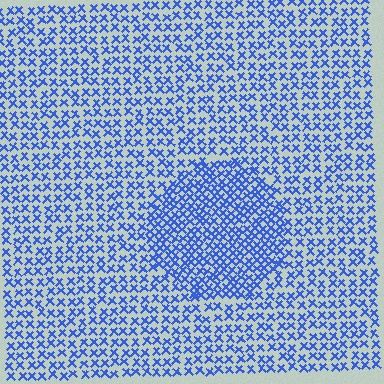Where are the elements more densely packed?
The elements are more densely packed inside the circle boundary.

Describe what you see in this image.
The image contains small blue elements arranged at two different densities. A circle-shaped region is visible where the elements are more densely packed than the surrounding area.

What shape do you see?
I see a circle.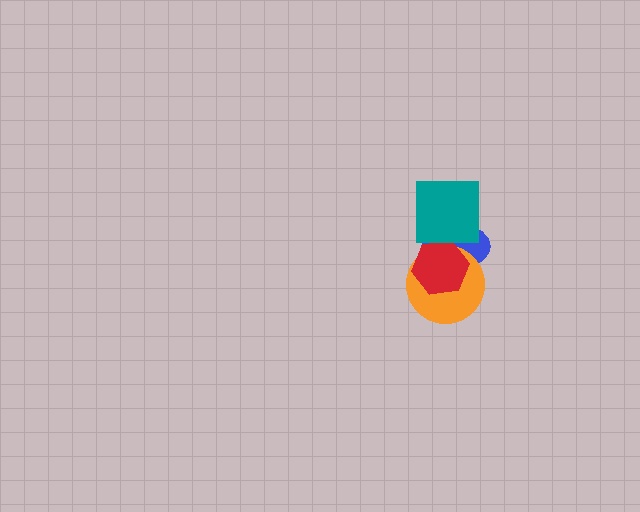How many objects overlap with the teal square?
1 object overlaps with the teal square.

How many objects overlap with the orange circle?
2 objects overlap with the orange circle.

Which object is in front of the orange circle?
The red hexagon is in front of the orange circle.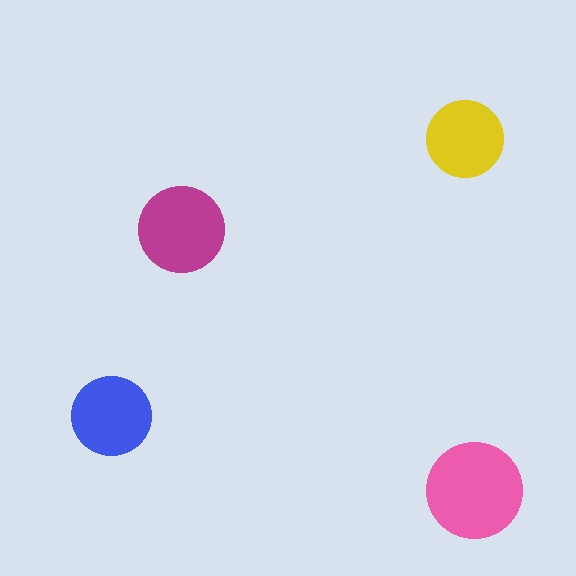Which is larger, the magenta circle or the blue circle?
The magenta one.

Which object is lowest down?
The pink circle is bottommost.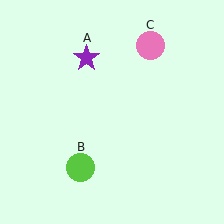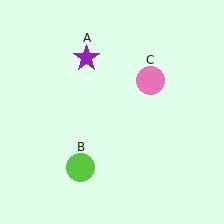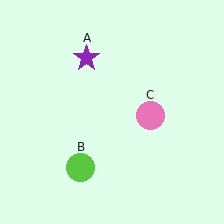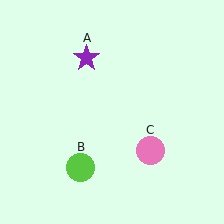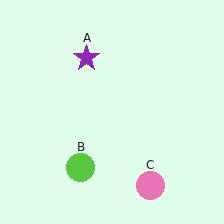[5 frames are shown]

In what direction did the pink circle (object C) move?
The pink circle (object C) moved down.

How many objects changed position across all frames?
1 object changed position: pink circle (object C).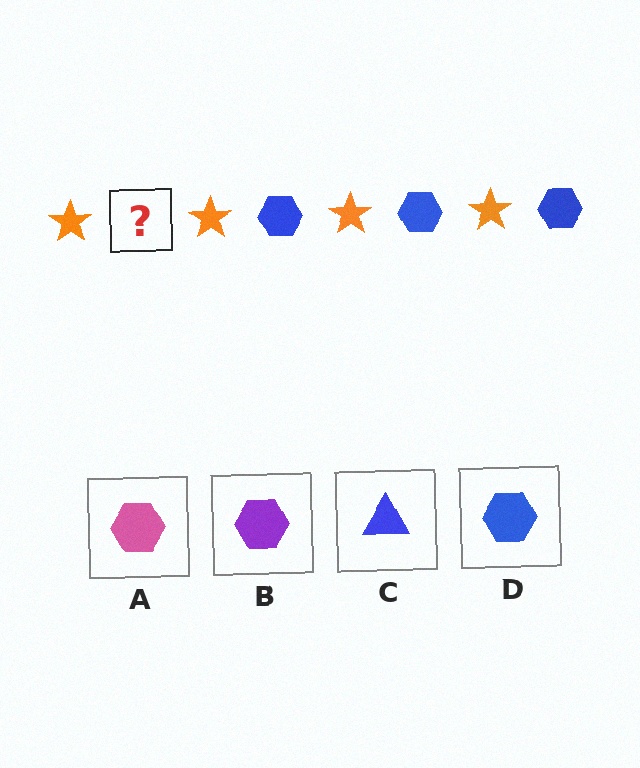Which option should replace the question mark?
Option D.